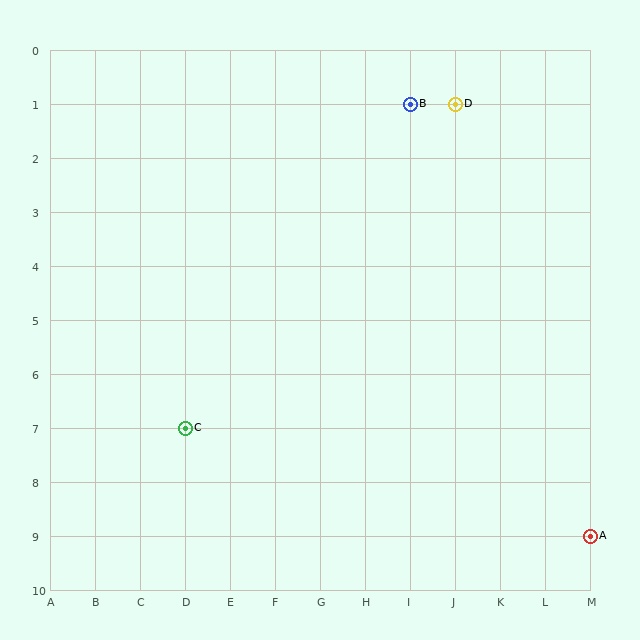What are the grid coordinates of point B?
Point B is at grid coordinates (I, 1).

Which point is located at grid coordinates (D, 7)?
Point C is at (D, 7).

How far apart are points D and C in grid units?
Points D and C are 6 columns and 6 rows apart (about 8.5 grid units diagonally).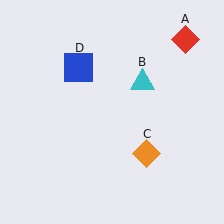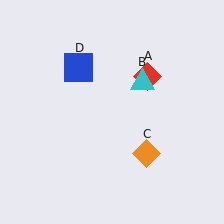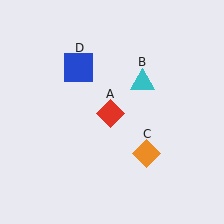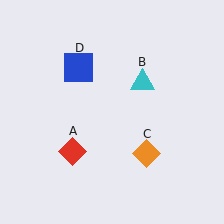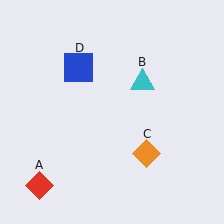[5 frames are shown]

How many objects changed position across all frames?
1 object changed position: red diamond (object A).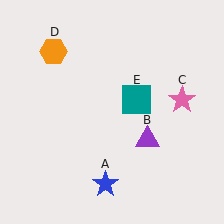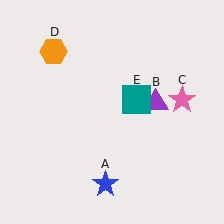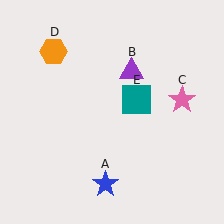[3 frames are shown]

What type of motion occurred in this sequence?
The purple triangle (object B) rotated counterclockwise around the center of the scene.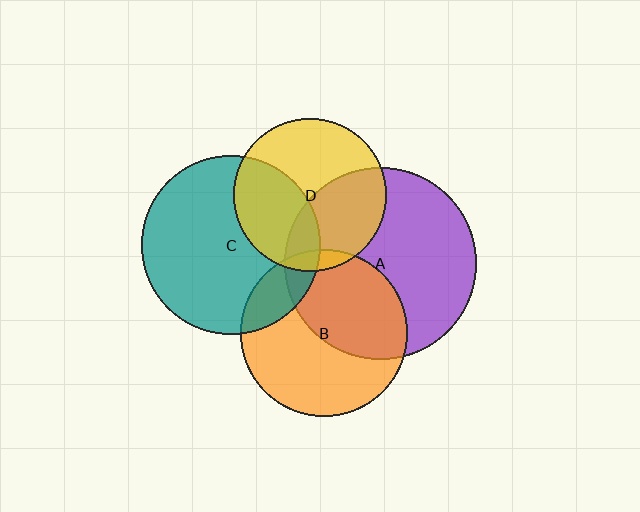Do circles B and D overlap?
Yes.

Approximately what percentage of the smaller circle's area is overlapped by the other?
Approximately 5%.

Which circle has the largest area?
Circle A (purple).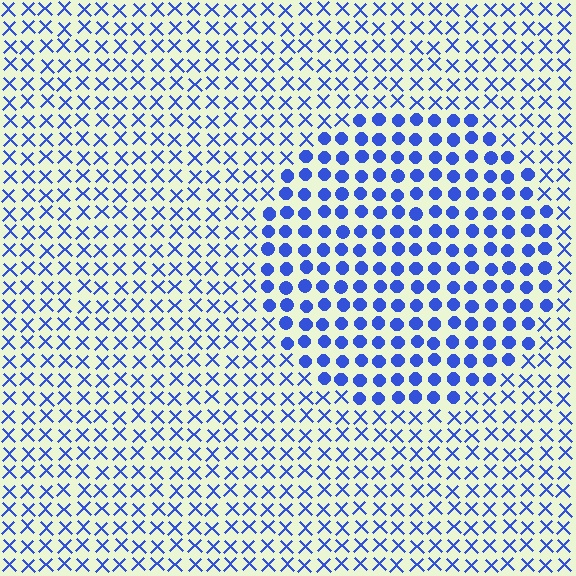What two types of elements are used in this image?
The image uses circles inside the circle region and X marks outside it.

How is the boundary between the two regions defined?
The boundary is defined by a change in element shape: circles inside vs. X marks outside. All elements share the same color and spacing.